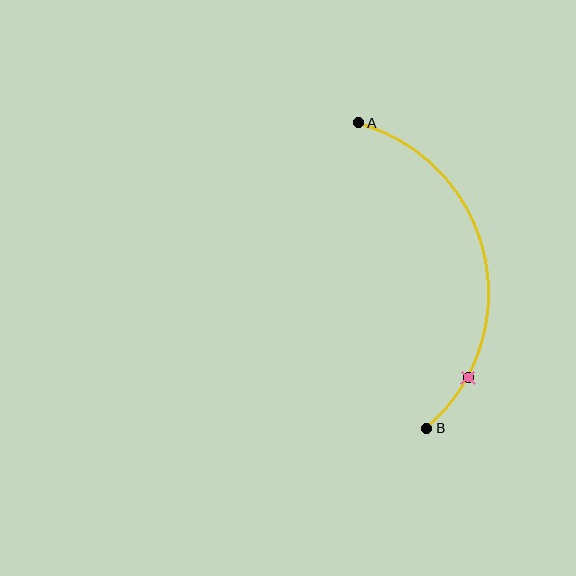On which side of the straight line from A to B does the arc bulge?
The arc bulges to the right of the straight line connecting A and B.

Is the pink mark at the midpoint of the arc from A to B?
No. The pink mark lies on the arc but is closer to endpoint B. The arc midpoint would be at the point on the curve equidistant along the arc from both A and B.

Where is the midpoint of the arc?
The arc midpoint is the point on the curve farthest from the straight line joining A and B. It sits to the right of that line.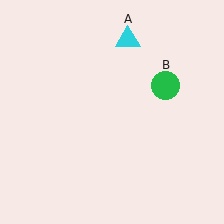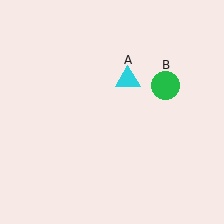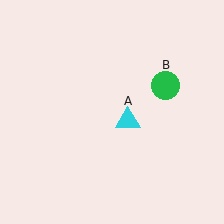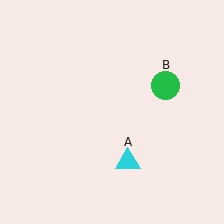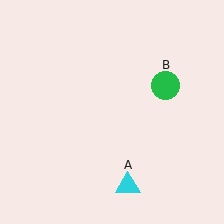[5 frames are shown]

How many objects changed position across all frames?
1 object changed position: cyan triangle (object A).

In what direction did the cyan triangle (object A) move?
The cyan triangle (object A) moved down.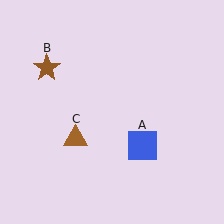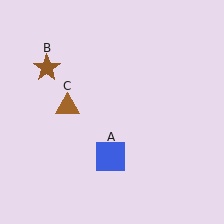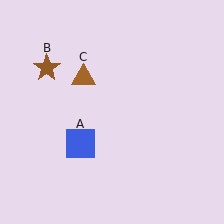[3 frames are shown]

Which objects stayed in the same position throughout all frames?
Brown star (object B) remained stationary.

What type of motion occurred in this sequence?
The blue square (object A), brown triangle (object C) rotated clockwise around the center of the scene.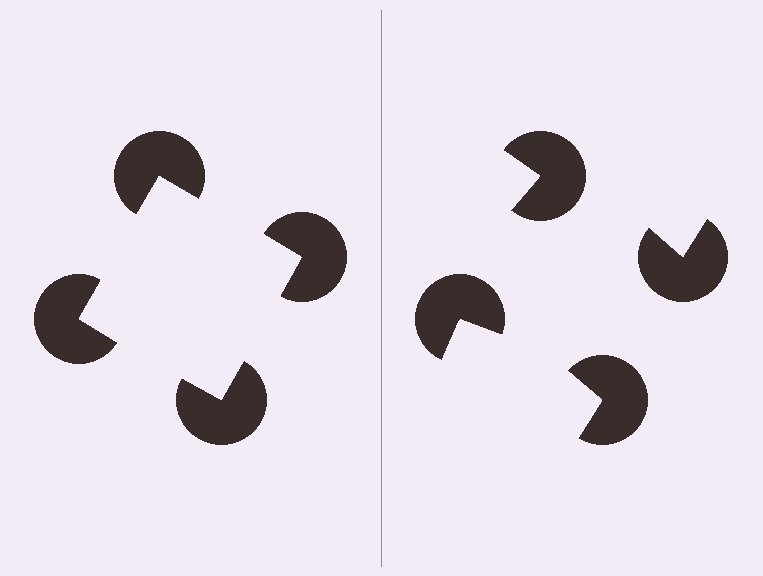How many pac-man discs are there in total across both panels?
8 — 4 on each side.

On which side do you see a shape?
An illusory square appears on the left side. On the right side the wedge cuts are rotated, so no coherent shape forms.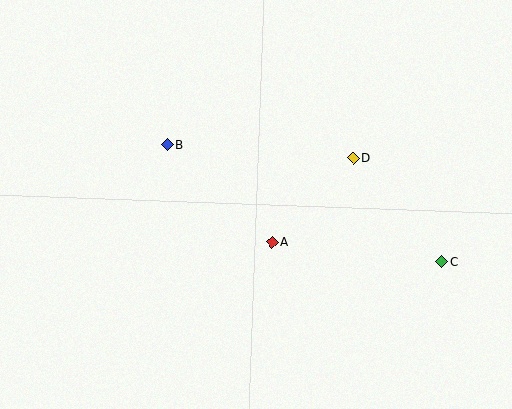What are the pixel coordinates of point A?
Point A is at (272, 242).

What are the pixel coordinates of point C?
Point C is at (442, 262).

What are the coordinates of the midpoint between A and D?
The midpoint between A and D is at (312, 200).